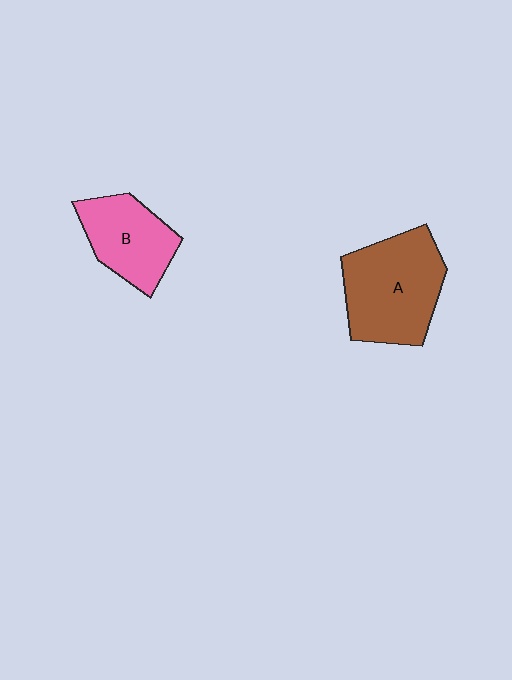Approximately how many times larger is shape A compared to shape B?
Approximately 1.4 times.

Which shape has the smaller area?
Shape B (pink).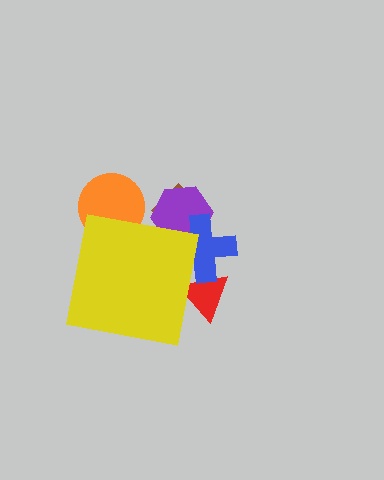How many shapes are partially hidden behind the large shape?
5 shapes are partially hidden.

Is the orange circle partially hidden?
Yes, the orange circle is partially hidden behind the yellow square.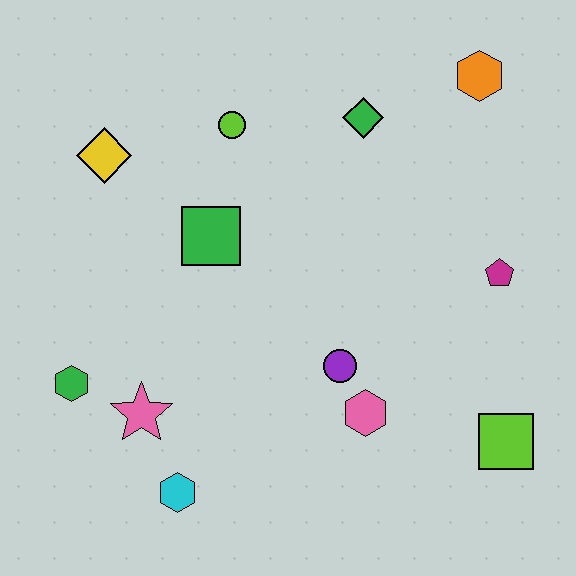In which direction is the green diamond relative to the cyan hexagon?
The green diamond is above the cyan hexagon.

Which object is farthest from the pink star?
The orange hexagon is farthest from the pink star.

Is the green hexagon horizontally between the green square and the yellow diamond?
No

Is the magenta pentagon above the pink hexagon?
Yes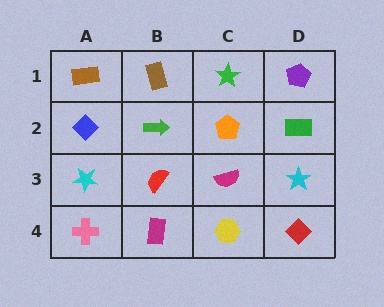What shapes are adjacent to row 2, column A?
A brown rectangle (row 1, column A), a cyan star (row 3, column A), a green arrow (row 2, column B).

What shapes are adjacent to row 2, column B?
A brown rectangle (row 1, column B), a red semicircle (row 3, column B), a blue diamond (row 2, column A), an orange pentagon (row 2, column C).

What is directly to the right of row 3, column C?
A cyan star.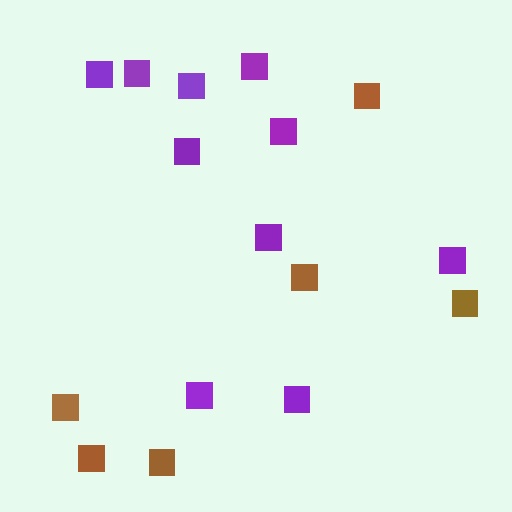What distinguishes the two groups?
There are 2 groups: one group of brown squares (6) and one group of purple squares (10).